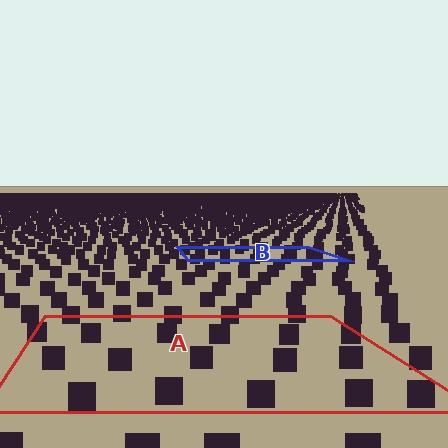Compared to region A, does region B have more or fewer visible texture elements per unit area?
Region B has more texture elements per unit area — they are packed more densely because it is farther away.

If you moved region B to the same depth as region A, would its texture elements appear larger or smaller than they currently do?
They would appear larger. At a closer depth, the same texture elements are projected at a bigger on-screen size.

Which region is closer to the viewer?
Region A is closer. The texture elements there are larger and more spread out.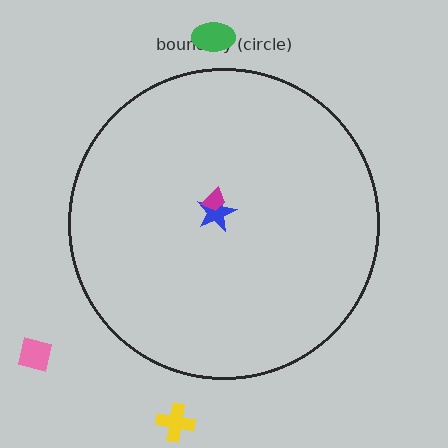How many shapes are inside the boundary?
2 inside, 3 outside.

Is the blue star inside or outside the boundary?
Inside.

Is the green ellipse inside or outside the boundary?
Outside.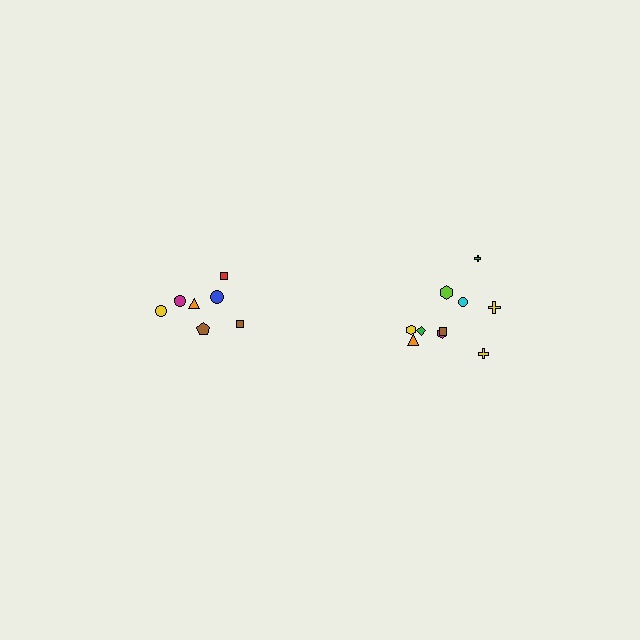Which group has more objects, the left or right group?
The right group.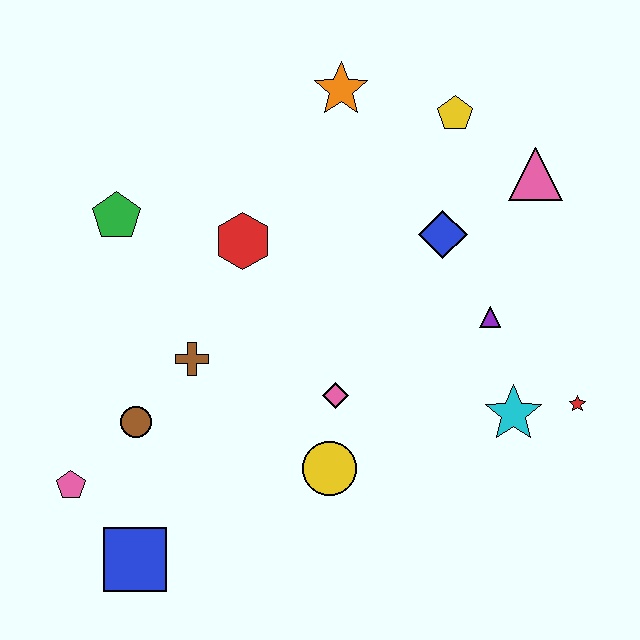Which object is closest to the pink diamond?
The yellow circle is closest to the pink diamond.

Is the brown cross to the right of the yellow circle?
No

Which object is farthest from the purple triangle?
The pink pentagon is farthest from the purple triangle.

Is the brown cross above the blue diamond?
No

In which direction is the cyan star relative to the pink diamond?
The cyan star is to the right of the pink diamond.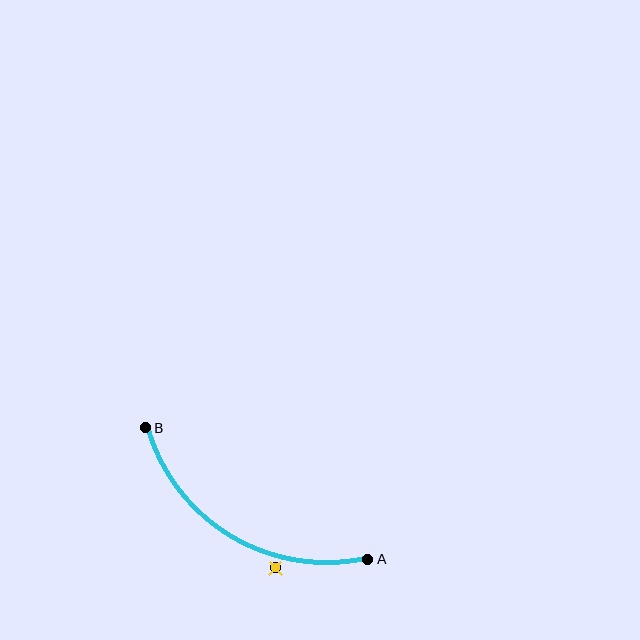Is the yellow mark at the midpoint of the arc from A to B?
No — the yellow mark does not lie on the arc at all. It sits slightly outside the curve.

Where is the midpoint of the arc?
The arc midpoint is the point on the curve farthest from the straight line joining A and B. It sits below that line.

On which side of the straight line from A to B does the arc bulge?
The arc bulges below the straight line connecting A and B.